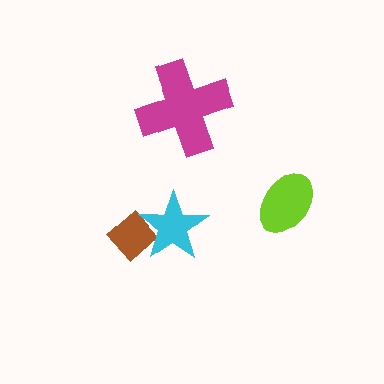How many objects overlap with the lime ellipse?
0 objects overlap with the lime ellipse.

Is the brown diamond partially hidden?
Yes, it is partially covered by another shape.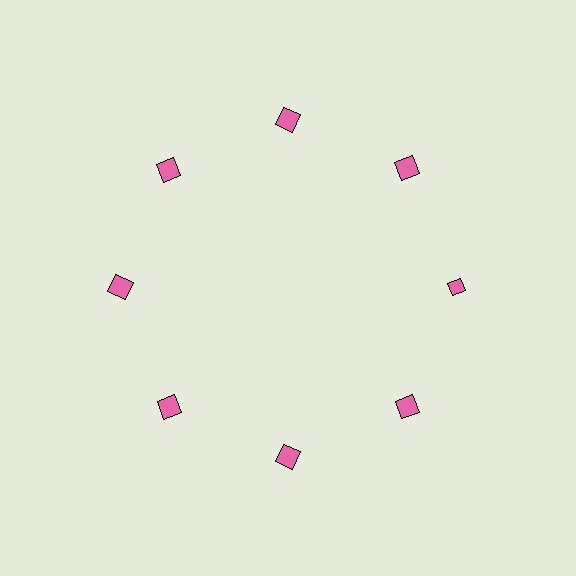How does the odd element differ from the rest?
It has a different shape: diamond instead of square.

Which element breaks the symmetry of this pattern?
The pink diamond at roughly the 3 o'clock position breaks the symmetry. All other shapes are pink squares.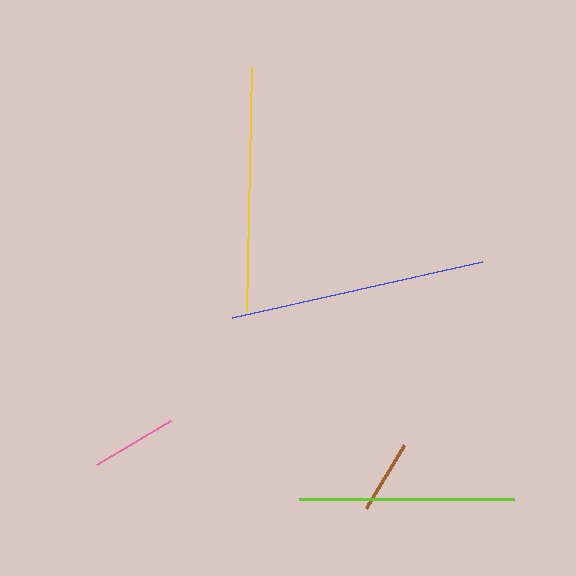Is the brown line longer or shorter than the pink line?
The pink line is longer than the brown line.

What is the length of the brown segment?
The brown segment is approximately 74 pixels long.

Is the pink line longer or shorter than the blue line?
The blue line is longer than the pink line.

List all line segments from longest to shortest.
From longest to shortest: blue, yellow, lime, pink, brown.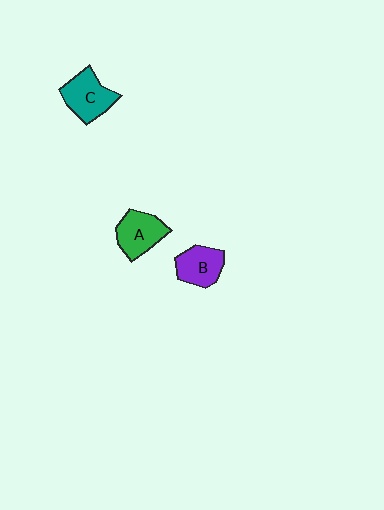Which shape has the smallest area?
Shape B (purple).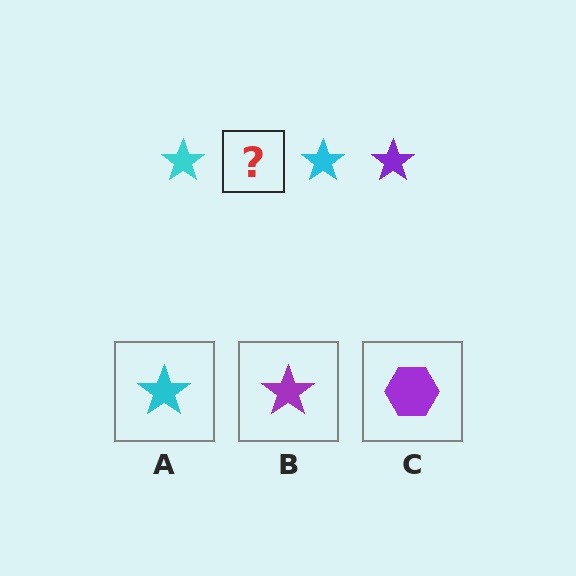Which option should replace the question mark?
Option B.